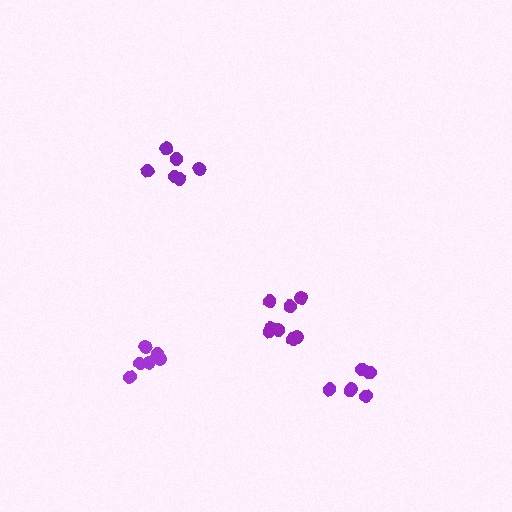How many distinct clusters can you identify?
There are 4 distinct clusters.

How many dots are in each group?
Group 1: 6 dots, Group 2: 6 dots, Group 3: 6 dots, Group 4: 8 dots (26 total).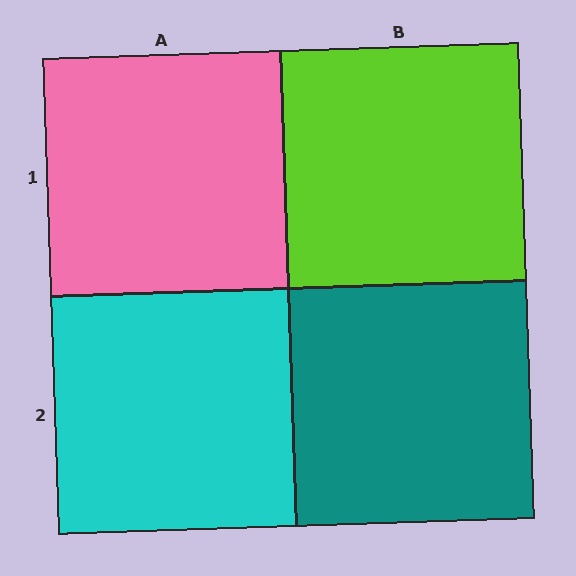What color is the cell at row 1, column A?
Pink.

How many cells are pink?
1 cell is pink.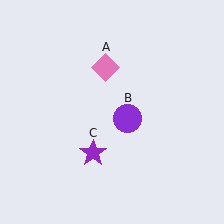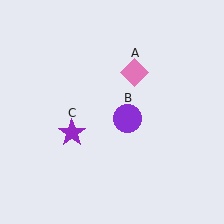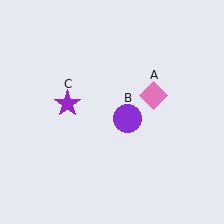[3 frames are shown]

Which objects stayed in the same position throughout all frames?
Purple circle (object B) remained stationary.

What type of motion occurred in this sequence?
The pink diamond (object A), purple star (object C) rotated clockwise around the center of the scene.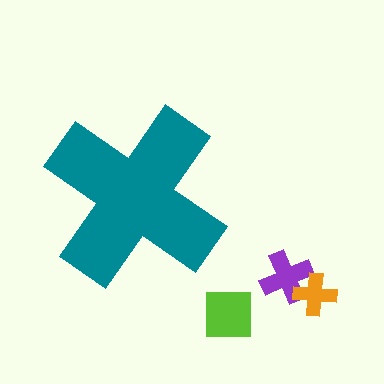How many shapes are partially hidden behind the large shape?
0 shapes are partially hidden.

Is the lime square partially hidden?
No, the lime square is fully visible.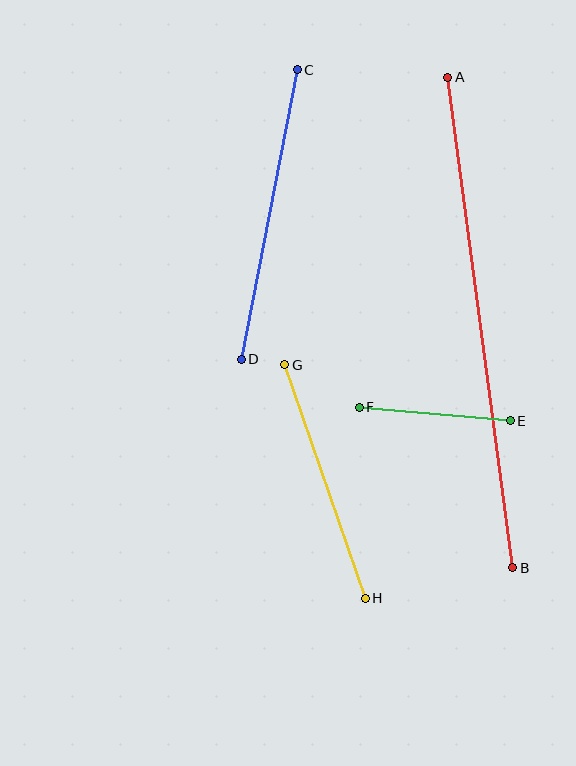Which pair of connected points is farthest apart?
Points A and B are farthest apart.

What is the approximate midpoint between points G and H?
The midpoint is at approximately (325, 482) pixels.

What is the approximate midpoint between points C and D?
The midpoint is at approximately (269, 215) pixels.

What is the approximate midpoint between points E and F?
The midpoint is at approximately (435, 414) pixels.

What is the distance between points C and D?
The distance is approximately 295 pixels.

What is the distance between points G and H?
The distance is approximately 247 pixels.